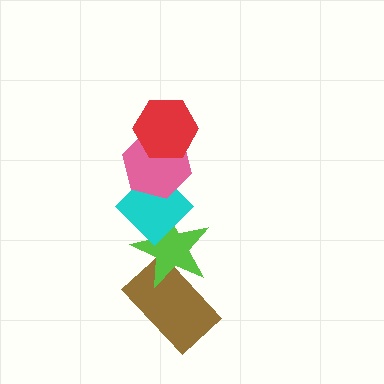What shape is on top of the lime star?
The cyan diamond is on top of the lime star.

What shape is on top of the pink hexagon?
The red hexagon is on top of the pink hexagon.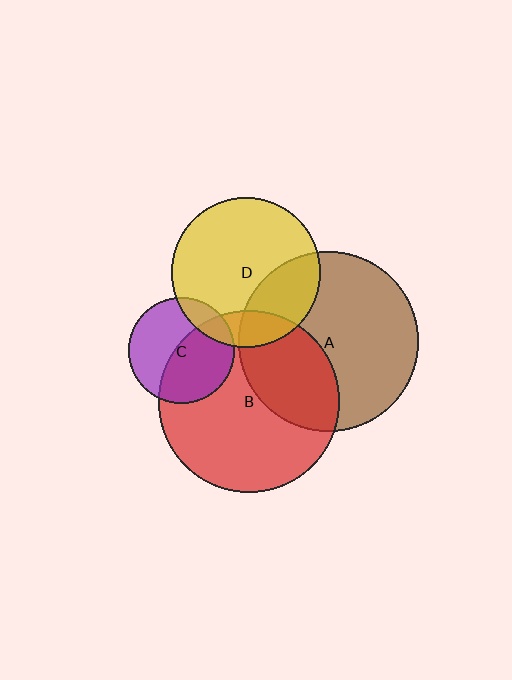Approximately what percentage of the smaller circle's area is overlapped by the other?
Approximately 15%.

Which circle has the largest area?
Circle B (red).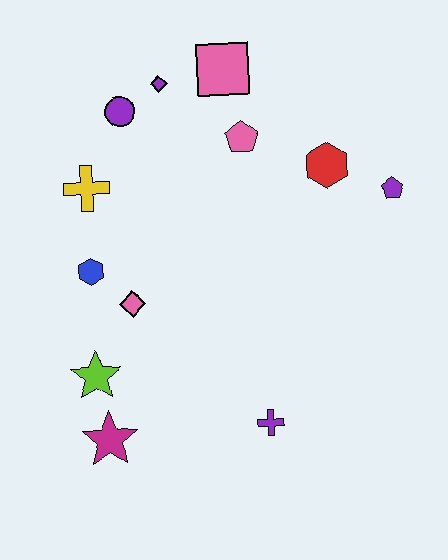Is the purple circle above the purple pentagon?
Yes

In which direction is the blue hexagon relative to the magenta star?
The blue hexagon is above the magenta star.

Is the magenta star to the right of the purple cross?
No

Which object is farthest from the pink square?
The magenta star is farthest from the pink square.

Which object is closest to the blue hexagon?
The pink diamond is closest to the blue hexagon.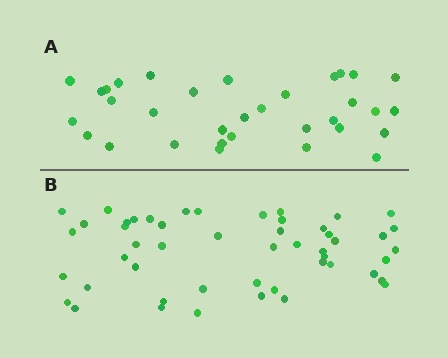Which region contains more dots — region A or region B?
Region B (the bottom region) has more dots.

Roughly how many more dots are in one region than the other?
Region B has approximately 15 more dots than region A.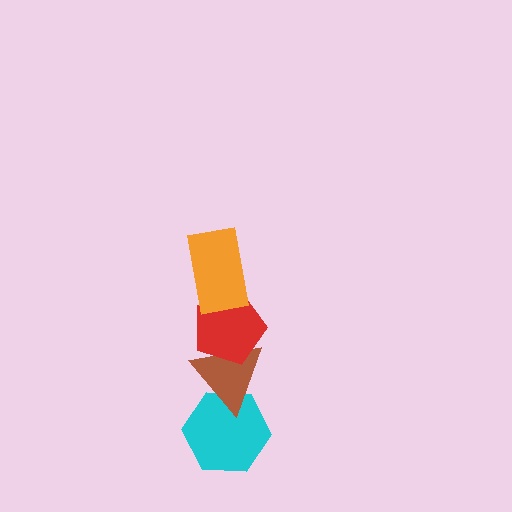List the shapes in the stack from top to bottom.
From top to bottom: the orange rectangle, the red pentagon, the brown triangle, the cyan hexagon.